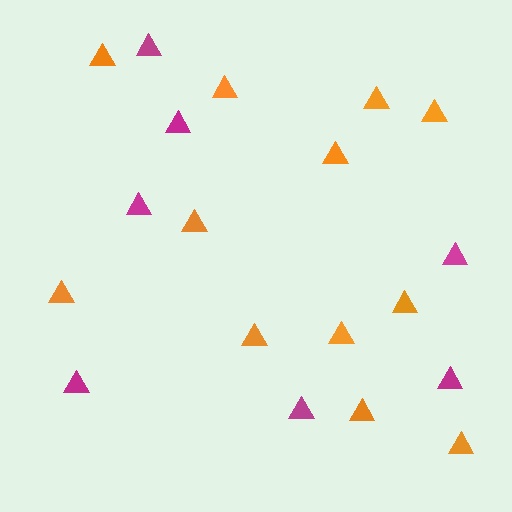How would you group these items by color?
There are 2 groups: one group of orange triangles (12) and one group of magenta triangles (7).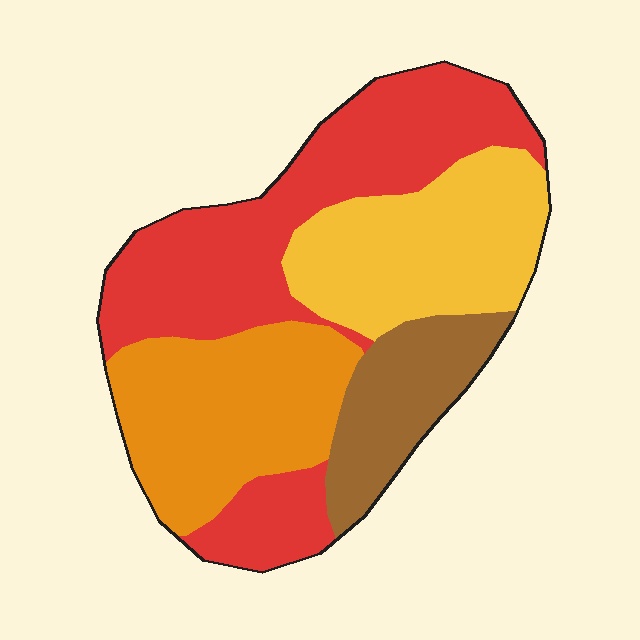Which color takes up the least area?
Brown, at roughly 15%.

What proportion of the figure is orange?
Orange takes up about one quarter (1/4) of the figure.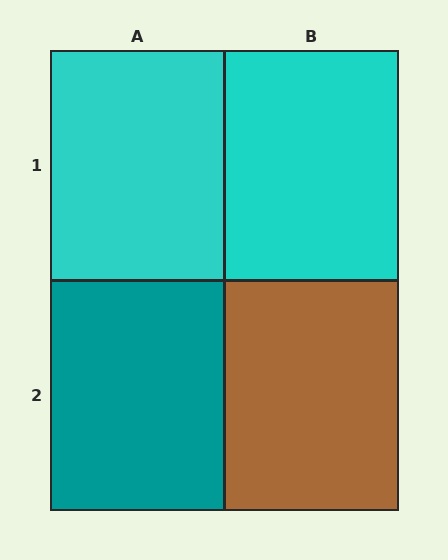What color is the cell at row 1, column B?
Cyan.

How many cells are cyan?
2 cells are cyan.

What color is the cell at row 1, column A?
Cyan.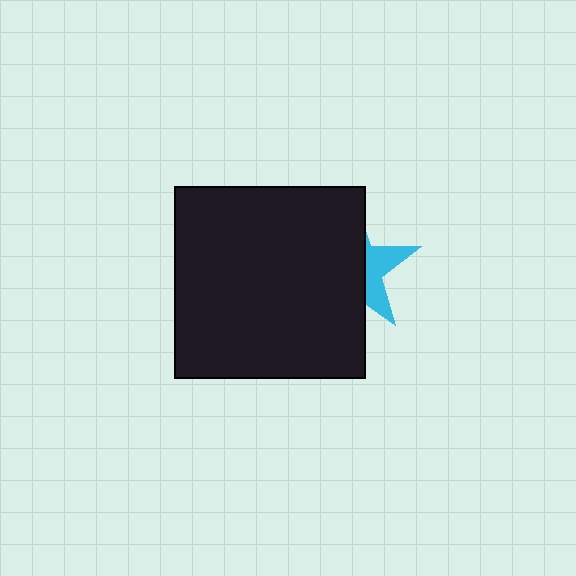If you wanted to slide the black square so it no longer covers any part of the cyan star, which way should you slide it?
Slide it left — that is the most direct way to separate the two shapes.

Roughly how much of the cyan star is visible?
A small part of it is visible (roughly 34%).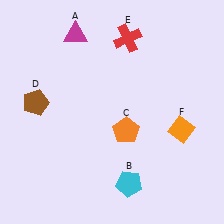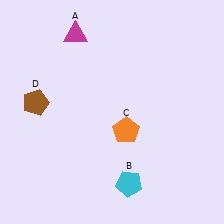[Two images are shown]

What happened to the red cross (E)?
The red cross (E) was removed in Image 2. It was in the top-right area of Image 1.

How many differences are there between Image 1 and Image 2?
There are 2 differences between the two images.